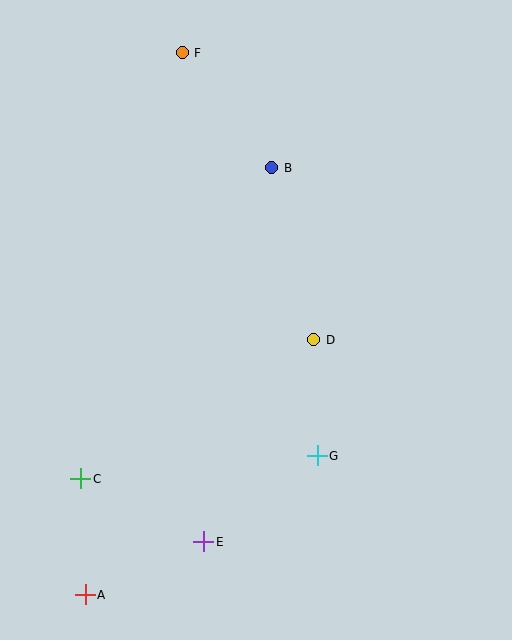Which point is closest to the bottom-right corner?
Point G is closest to the bottom-right corner.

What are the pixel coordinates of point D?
Point D is at (314, 340).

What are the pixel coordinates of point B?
Point B is at (272, 168).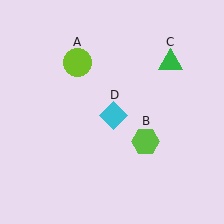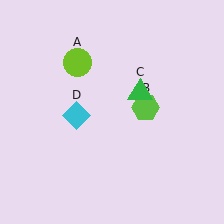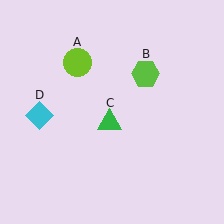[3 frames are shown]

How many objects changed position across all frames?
3 objects changed position: lime hexagon (object B), green triangle (object C), cyan diamond (object D).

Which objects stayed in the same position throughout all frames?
Lime circle (object A) remained stationary.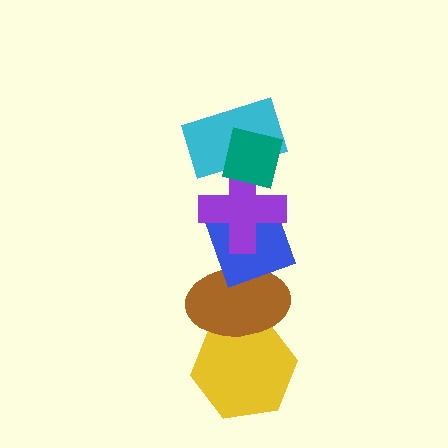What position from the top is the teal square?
The teal square is 1st from the top.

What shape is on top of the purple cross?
The cyan rectangle is on top of the purple cross.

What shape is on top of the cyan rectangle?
The teal square is on top of the cyan rectangle.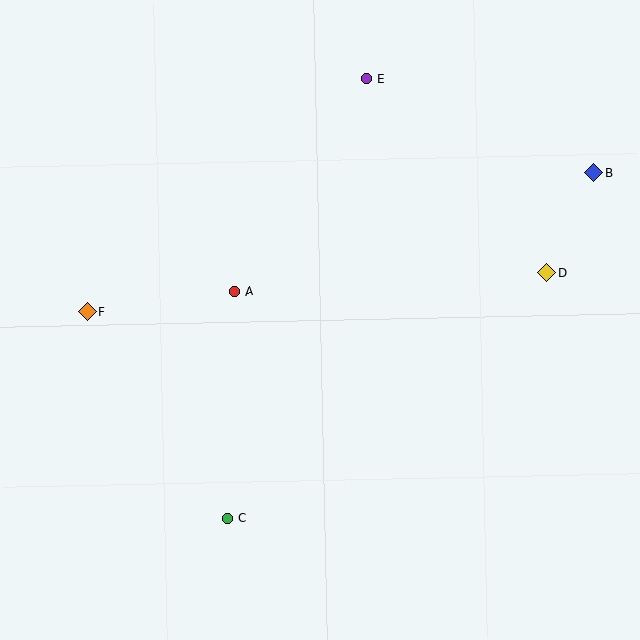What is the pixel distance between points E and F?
The distance between E and F is 363 pixels.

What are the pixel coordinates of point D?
Point D is at (547, 273).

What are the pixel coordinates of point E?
Point E is at (366, 79).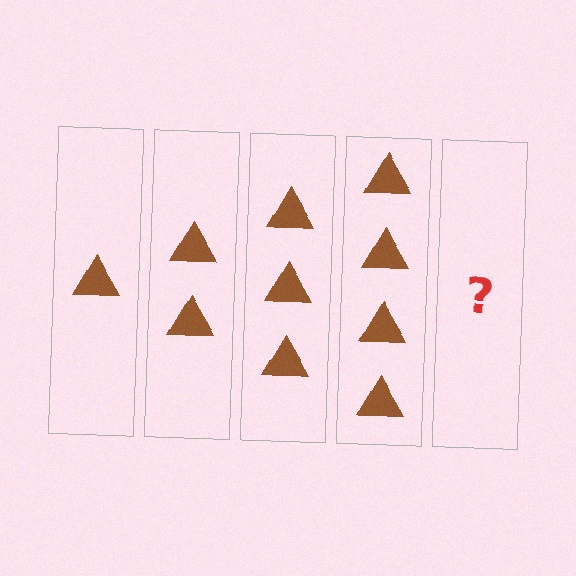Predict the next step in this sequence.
The next step is 5 triangles.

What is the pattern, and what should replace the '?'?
The pattern is that each step adds one more triangle. The '?' should be 5 triangles.